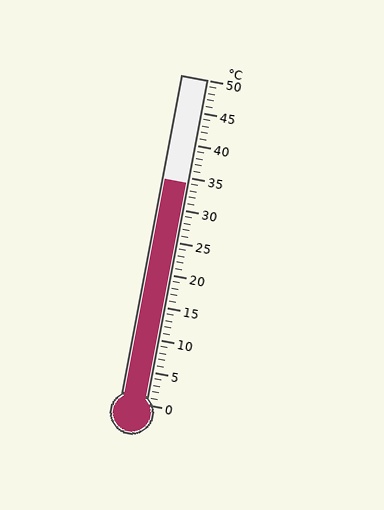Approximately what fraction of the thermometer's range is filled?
The thermometer is filled to approximately 70% of its range.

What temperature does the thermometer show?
The thermometer shows approximately 34°C.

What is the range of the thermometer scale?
The thermometer scale ranges from 0°C to 50°C.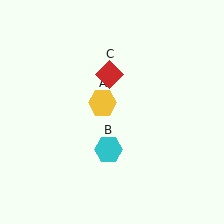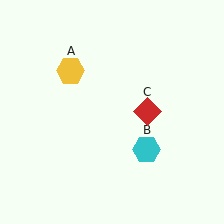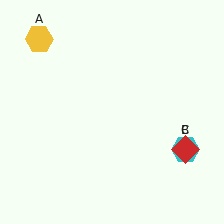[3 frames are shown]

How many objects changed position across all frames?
3 objects changed position: yellow hexagon (object A), cyan hexagon (object B), red diamond (object C).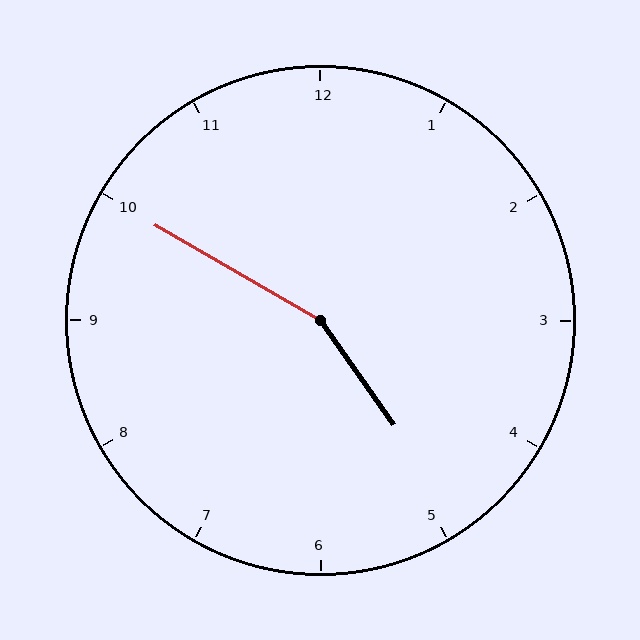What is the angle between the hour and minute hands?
Approximately 155 degrees.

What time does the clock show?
4:50.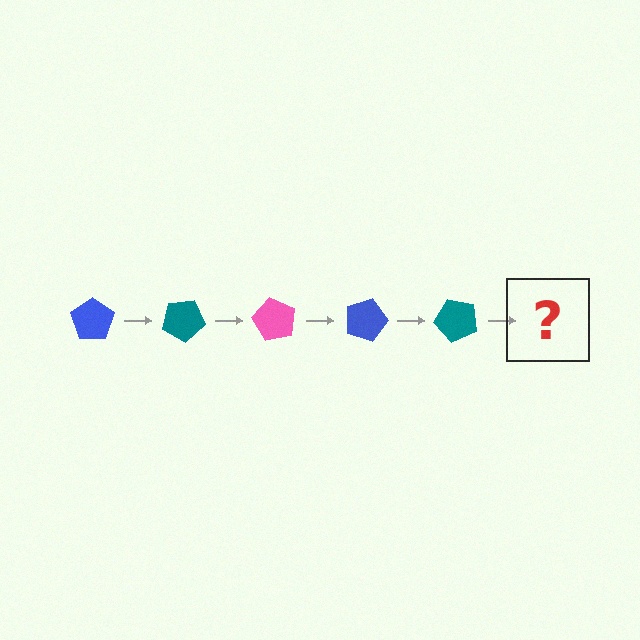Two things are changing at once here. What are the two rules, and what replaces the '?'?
The two rules are that it rotates 30 degrees each step and the color cycles through blue, teal, and pink. The '?' should be a pink pentagon, rotated 150 degrees from the start.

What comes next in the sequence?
The next element should be a pink pentagon, rotated 150 degrees from the start.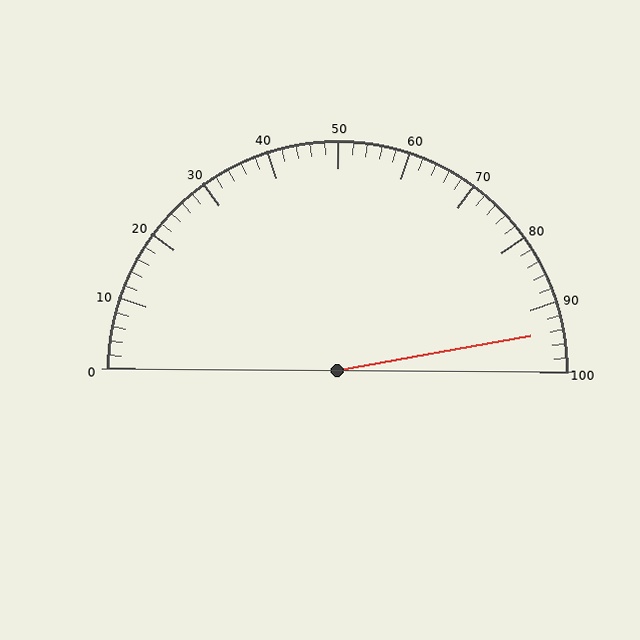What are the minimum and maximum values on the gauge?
The gauge ranges from 0 to 100.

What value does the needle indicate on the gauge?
The needle indicates approximately 94.